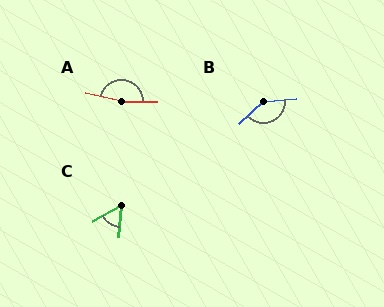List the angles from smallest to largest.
C (56°), B (143°), A (166°).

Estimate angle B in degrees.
Approximately 143 degrees.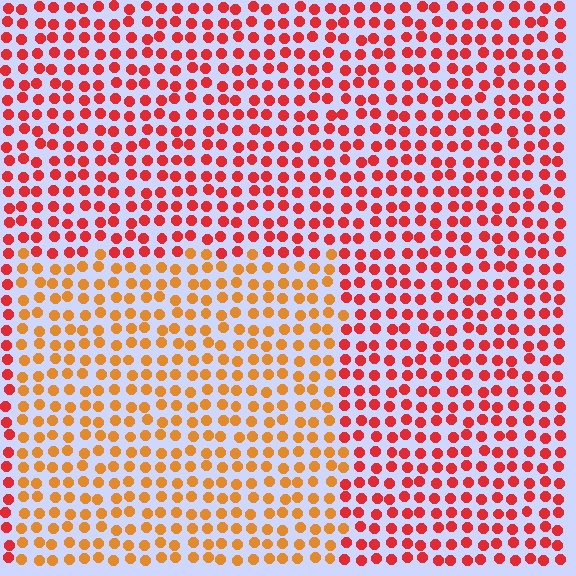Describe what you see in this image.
The image is filled with small red elements in a uniform arrangement. A rectangle-shaped region is visible where the elements are tinted to a slightly different hue, forming a subtle color boundary.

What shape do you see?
I see a rectangle.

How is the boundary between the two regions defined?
The boundary is defined purely by a slight shift in hue (about 34 degrees). Spacing, size, and orientation are identical on both sides.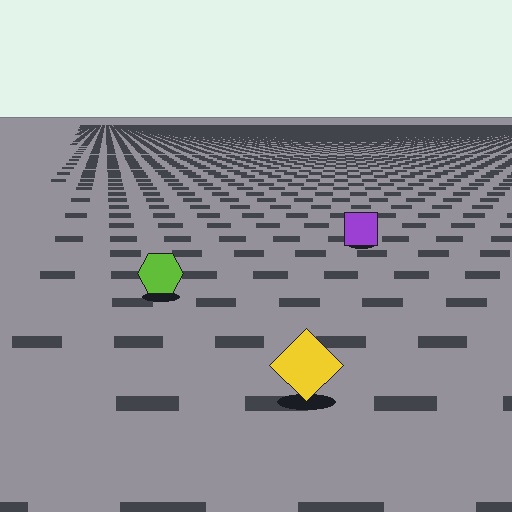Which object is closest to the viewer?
The yellow diamond is closest. The texture marks near it are larger and more spread out.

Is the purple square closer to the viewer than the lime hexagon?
No. The lime hexagon is closer — you can tell from the texture gradient: the ground texture is coarser near it.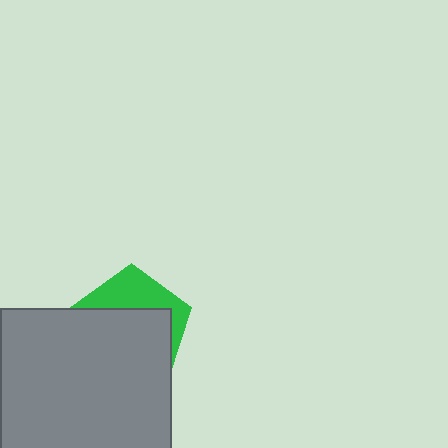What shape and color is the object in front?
The object in front is a gray square.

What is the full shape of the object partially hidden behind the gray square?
The partially hidden object is a green pentagon.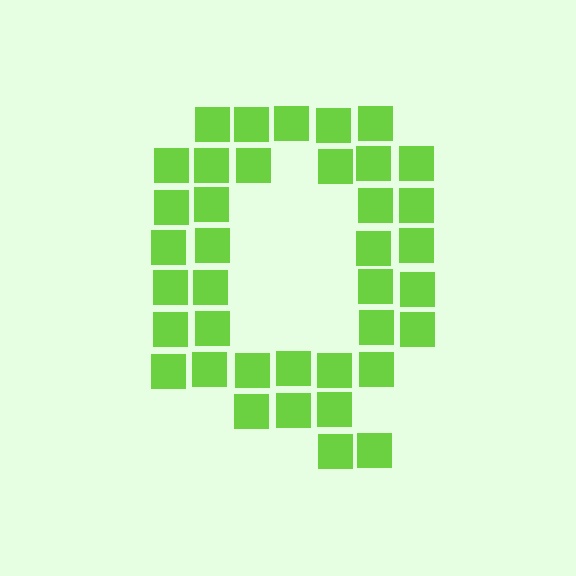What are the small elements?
The small elements are squares.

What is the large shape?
The large shape is the letter Q.